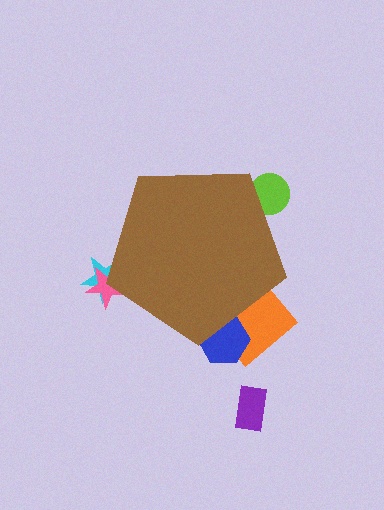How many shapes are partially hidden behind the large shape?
5 shapes are partially hidden.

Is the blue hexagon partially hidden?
Yes, the blue hexagon is partially hidden behind the brown pentagon.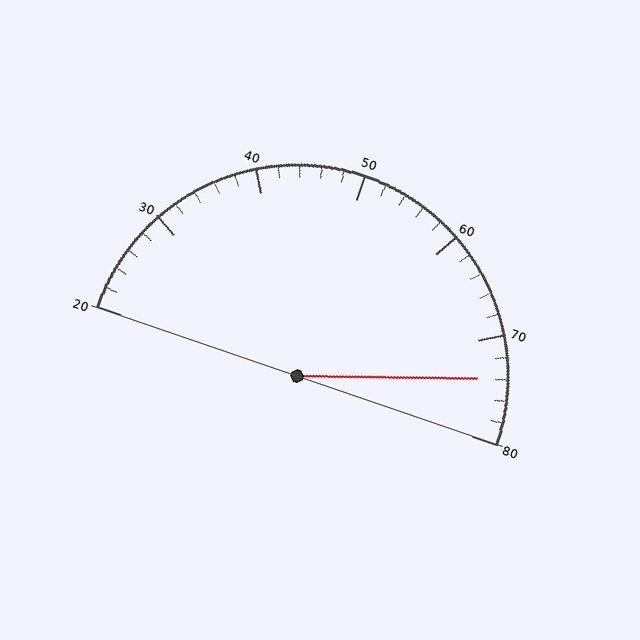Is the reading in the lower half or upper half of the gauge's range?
The reading is in the upper half of the range (20 to 80).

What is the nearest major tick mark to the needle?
The nearest major tick mark is 70.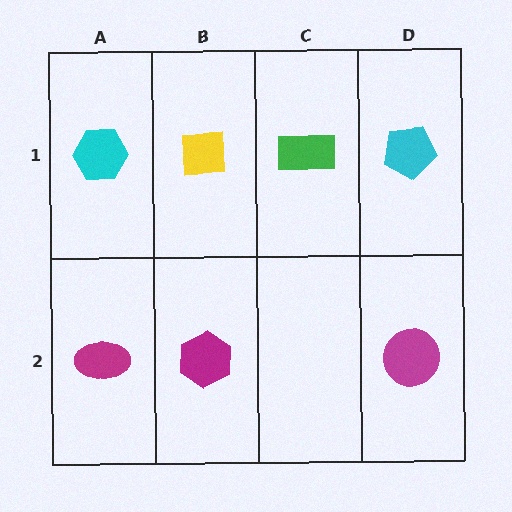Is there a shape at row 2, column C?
No, that cell is empty.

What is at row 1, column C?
A green rectangle.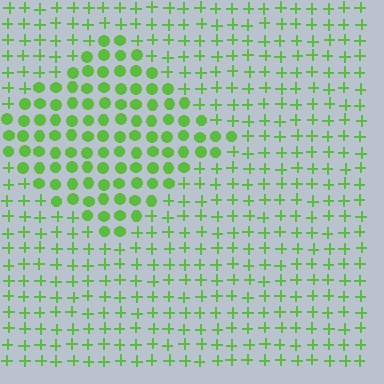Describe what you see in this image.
The image is filled with small lime elements arranged in a uniform grid. A diamond-shaped region contains circles, while the surrounding area contains plus signs. The boundary is defined purely by the change in element shape.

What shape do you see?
I see a diamond.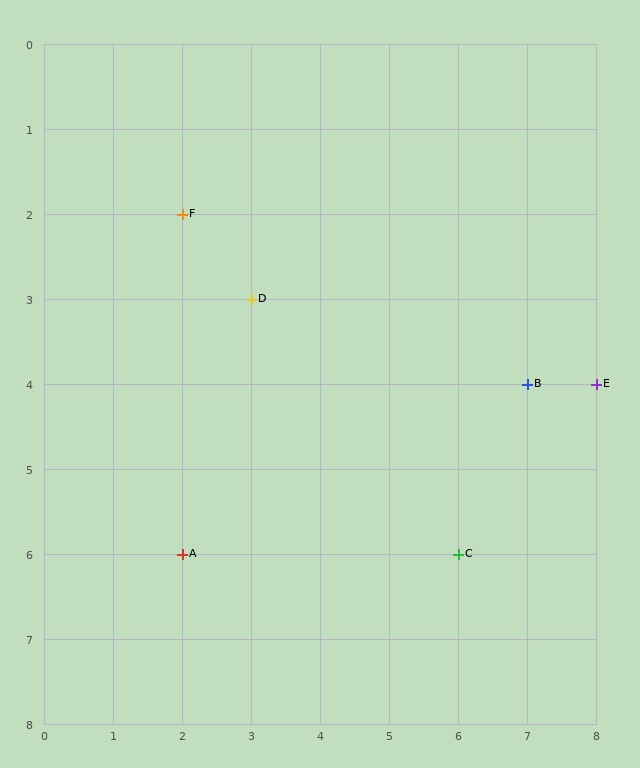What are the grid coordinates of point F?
Point F is at grid coordinates (2, 2).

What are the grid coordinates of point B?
Point B is at grid coordinates (7, 4).